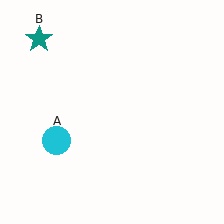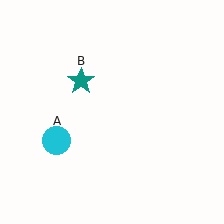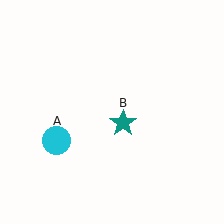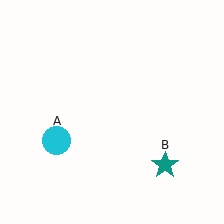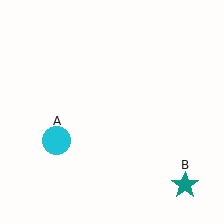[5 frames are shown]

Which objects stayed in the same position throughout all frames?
Cyan circle (object A) remained stationary.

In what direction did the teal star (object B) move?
The teal star (object B) moved down and to the right.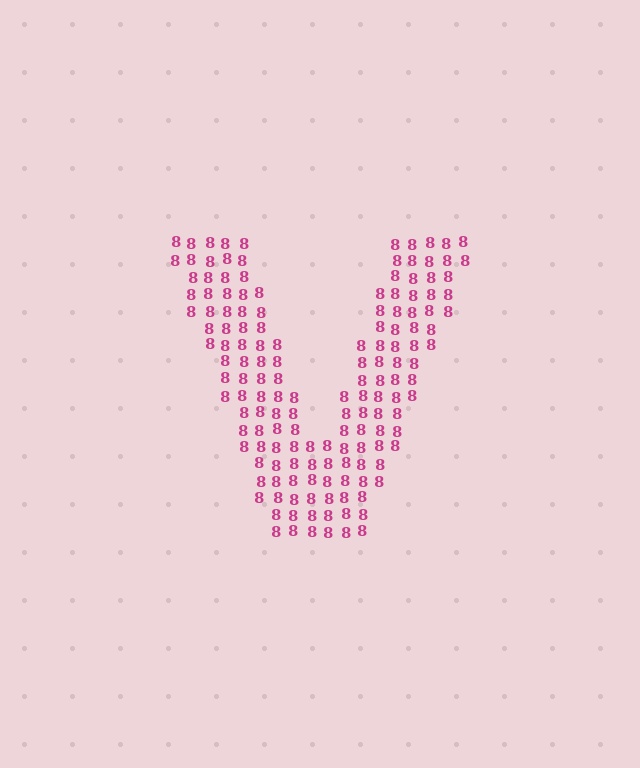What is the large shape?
The large shape is the letter V.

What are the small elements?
The small elements are digit 8's.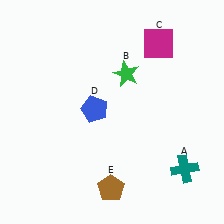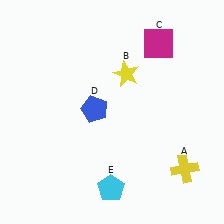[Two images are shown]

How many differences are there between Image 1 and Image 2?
There are 3 differences between the two images.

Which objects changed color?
A changed from teal to yellow. B changed from green to yellow. E changed from brown to cyan.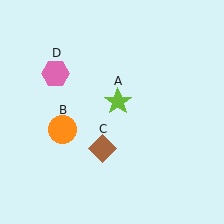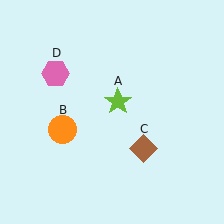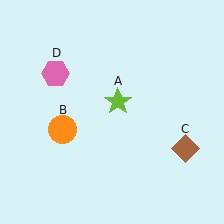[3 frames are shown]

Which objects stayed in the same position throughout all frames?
Lime star (object A) and orange circle (object B) and pink hexagon (object D) remained stationary.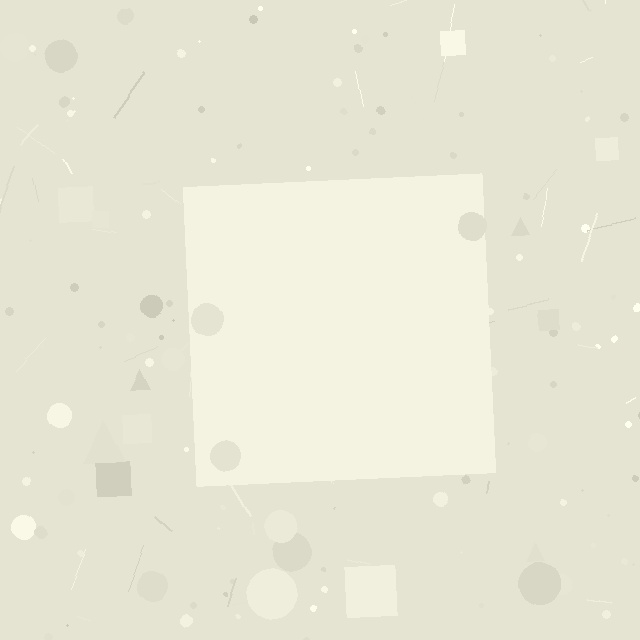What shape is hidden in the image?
A square is hidden in the image.